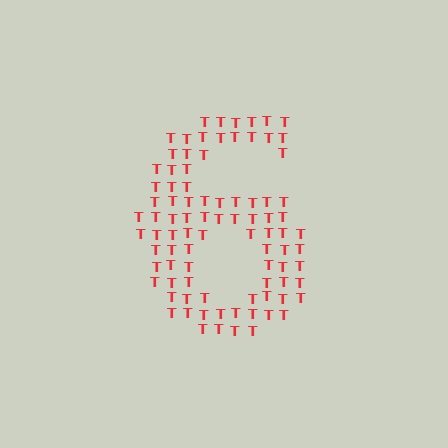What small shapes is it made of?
It is made of small letter T's.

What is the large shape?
The large shape is the digit 6.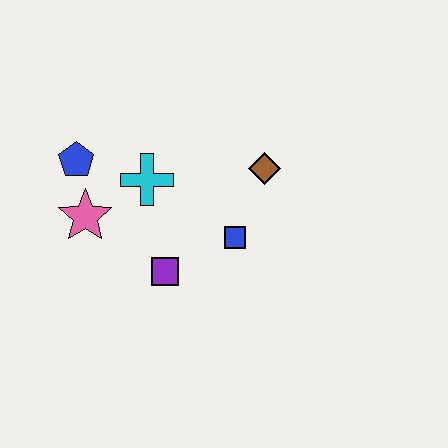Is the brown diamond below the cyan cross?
No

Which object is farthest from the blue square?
The blue pentagon is farthest from the blue square.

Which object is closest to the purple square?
The blue square is closest to the purple square.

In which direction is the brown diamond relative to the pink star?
The brown diamond is to the right of the pink star.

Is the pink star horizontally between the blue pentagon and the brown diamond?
Yes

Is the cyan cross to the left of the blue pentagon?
No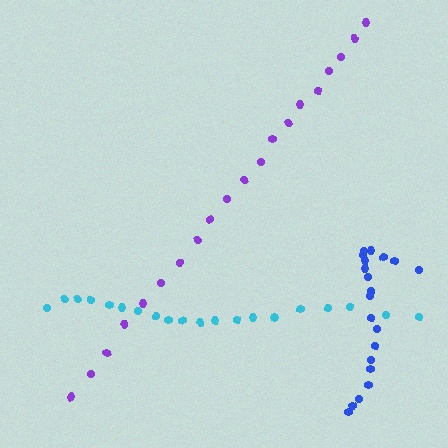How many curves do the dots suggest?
There are 3 distinct paths.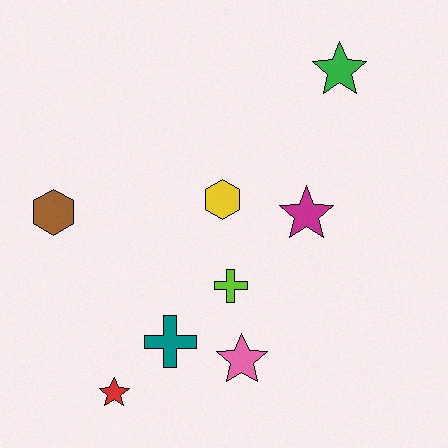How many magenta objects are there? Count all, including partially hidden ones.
There is 1 magenta object.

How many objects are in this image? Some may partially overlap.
There are 8 objects.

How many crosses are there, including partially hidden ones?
There are 2 crosses.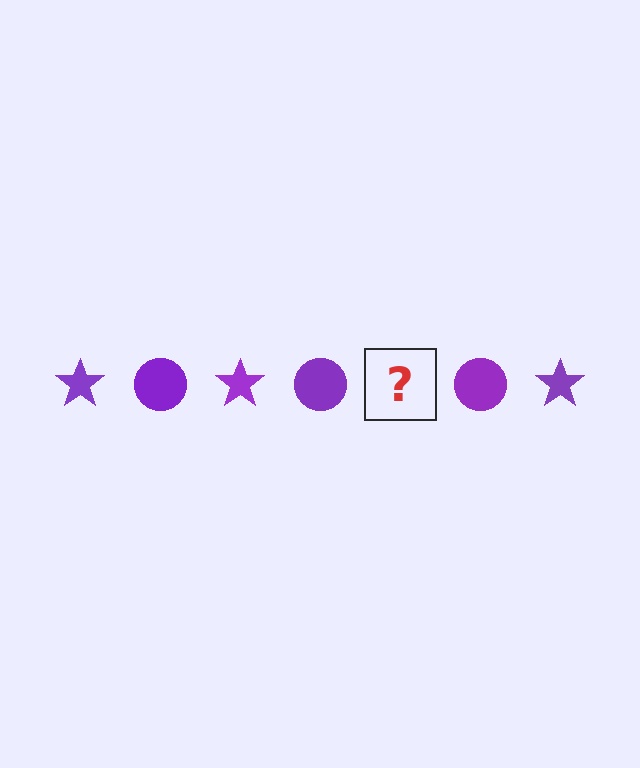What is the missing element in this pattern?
The missing element is a purple star.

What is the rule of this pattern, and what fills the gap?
The rule is that the pattern cycles through star, circle shapes in purple. The gap should be filled with a purple star.